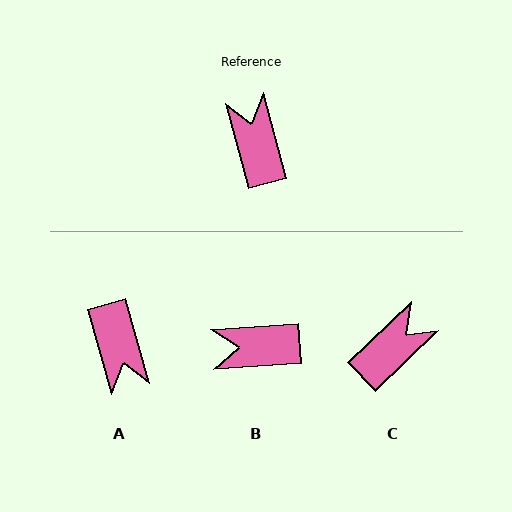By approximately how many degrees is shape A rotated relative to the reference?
Approximately 179 degrees clockwise.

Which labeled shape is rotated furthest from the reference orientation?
A, about 179 degrees away.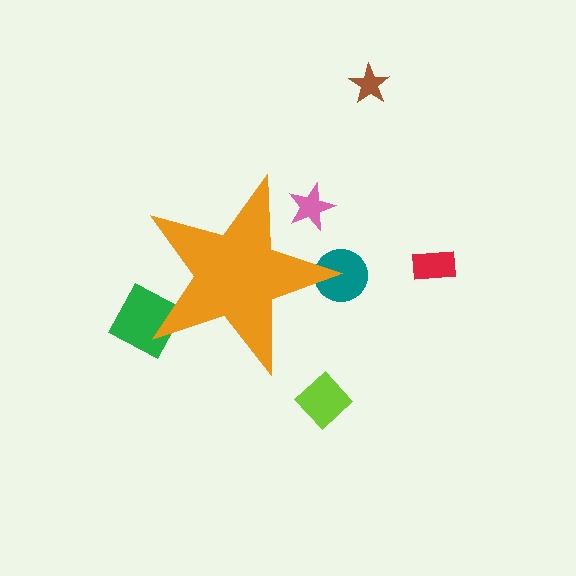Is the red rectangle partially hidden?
No, the red rectangle is fully visible.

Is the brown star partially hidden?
No, the brown star is fully visible.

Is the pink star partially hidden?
Yes, the pink star is partially hidden behind the orange star.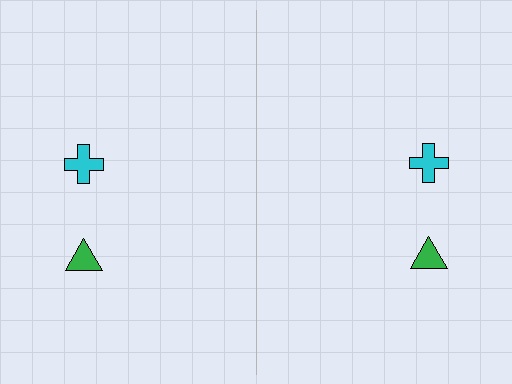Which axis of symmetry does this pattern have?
The pattern has a vertical axis of symmetry running through the center of the image.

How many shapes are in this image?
There are 4 shapes in this image.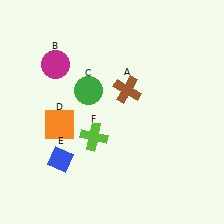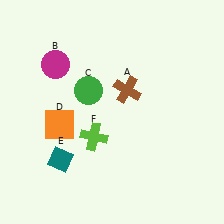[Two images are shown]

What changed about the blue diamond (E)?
In Image 1, E is blue. In Image 2, it changed to teal.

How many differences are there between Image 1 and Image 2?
There is 1 difference between the two images.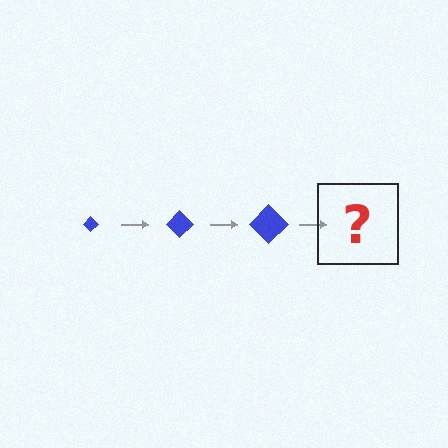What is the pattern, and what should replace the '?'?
The pattern is that the diamond gets progressively larger each step. The '?' should be a blue diamond, larger than the previous one.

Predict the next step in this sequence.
The next step is a blue diamond, larger than the previous one.